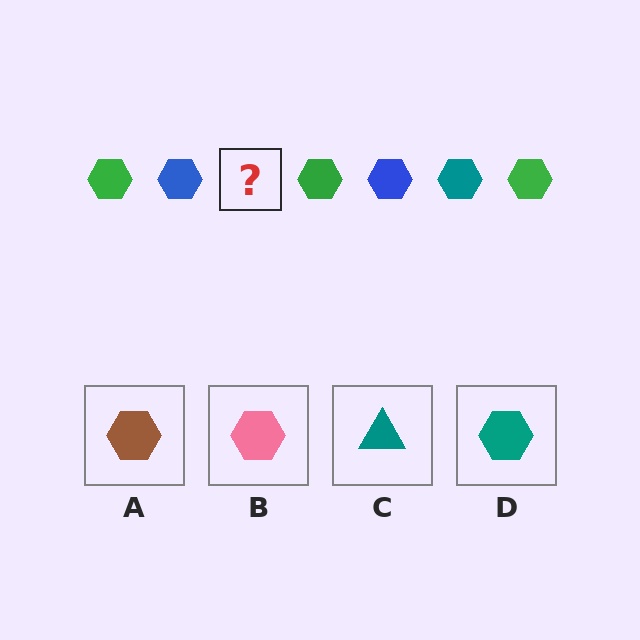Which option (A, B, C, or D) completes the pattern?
D.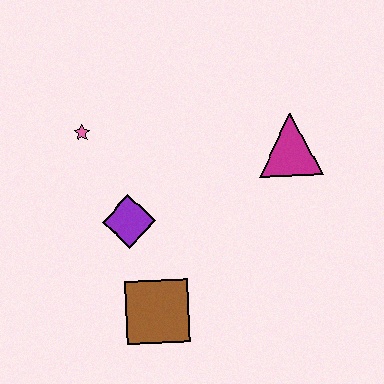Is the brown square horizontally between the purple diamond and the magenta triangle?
Yes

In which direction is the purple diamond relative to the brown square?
The purple diamond is above the brown square.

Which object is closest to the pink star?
The purple diamond is closest to the pink star.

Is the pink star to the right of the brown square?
No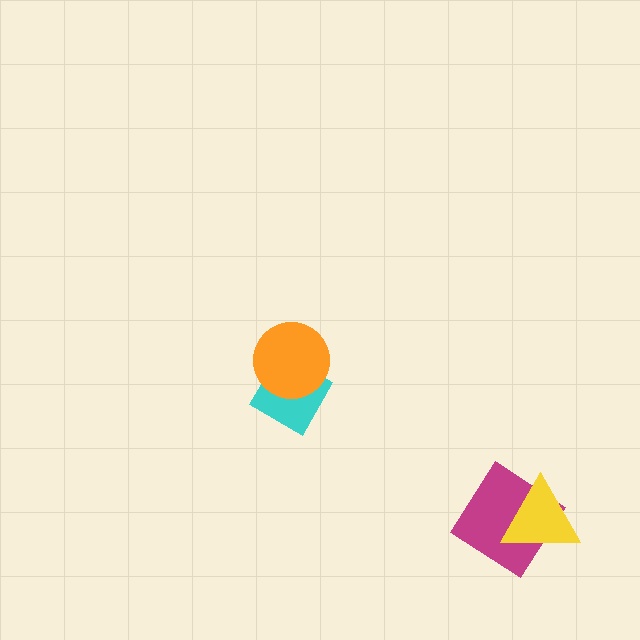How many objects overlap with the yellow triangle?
1 object overlaps with the yellow triangle.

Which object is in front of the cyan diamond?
The orange circle is in front of the cyan diamond.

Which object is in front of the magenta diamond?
The yellow triangle is in front of the magenta diamond.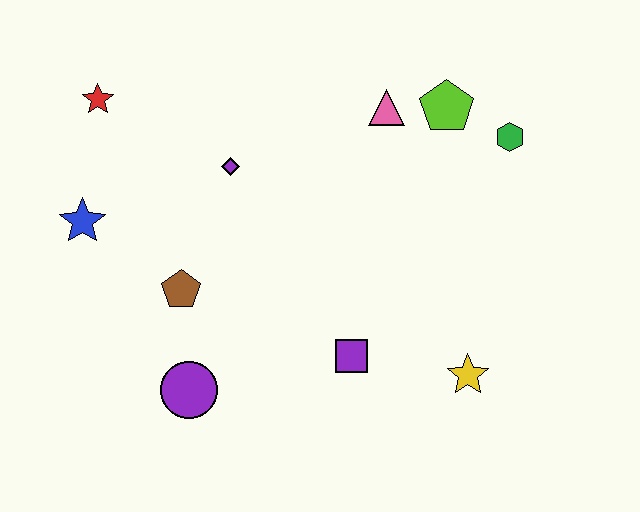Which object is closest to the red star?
The blue star is closest to the red star.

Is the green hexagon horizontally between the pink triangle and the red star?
No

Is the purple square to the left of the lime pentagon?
Yes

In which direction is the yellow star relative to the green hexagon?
The yellow star is below the green hexagon.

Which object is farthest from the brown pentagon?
The green hexagon is farthest from the brown pentagon.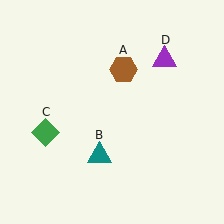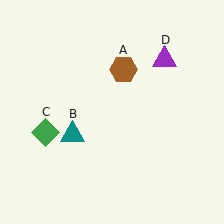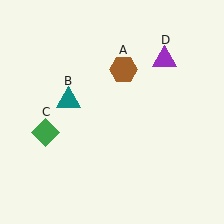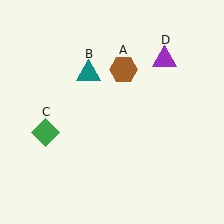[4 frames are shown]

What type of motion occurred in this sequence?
The teal triangle (object B) rotated clockwise around the center of the scene.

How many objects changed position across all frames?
1 object changed position: teal triangle (object B).